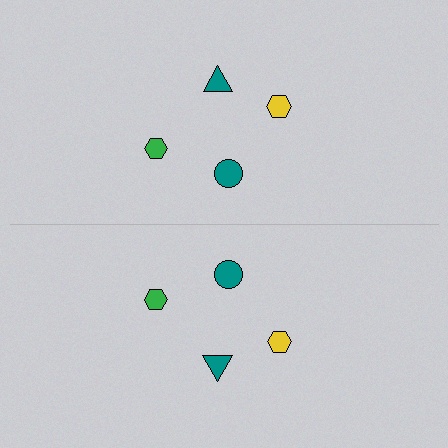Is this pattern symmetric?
Yes, this pattern has bilateral (reflection) symmetry.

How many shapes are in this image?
There are 8 shapes in this image.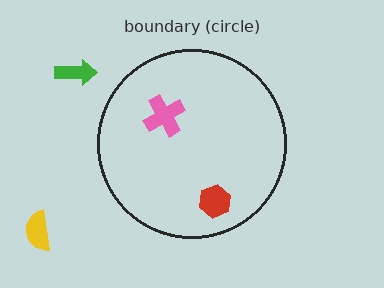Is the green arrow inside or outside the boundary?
Outside.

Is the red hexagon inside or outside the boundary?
Inside.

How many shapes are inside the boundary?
2 inside, 2 outside.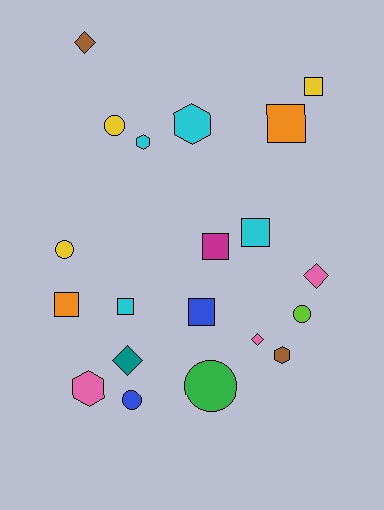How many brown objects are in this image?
There are 2 brown objects.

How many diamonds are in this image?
There are 4 diamonds.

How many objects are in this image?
There are 20 objects.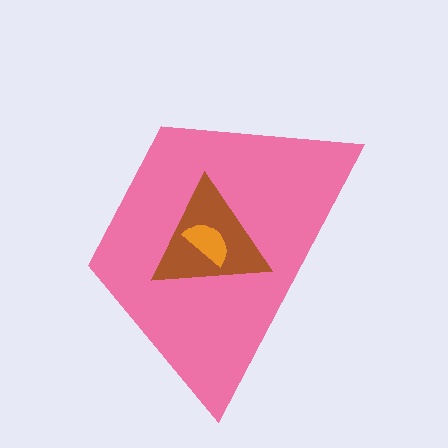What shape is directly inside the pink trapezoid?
The brown triangle.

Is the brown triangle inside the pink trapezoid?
Yes.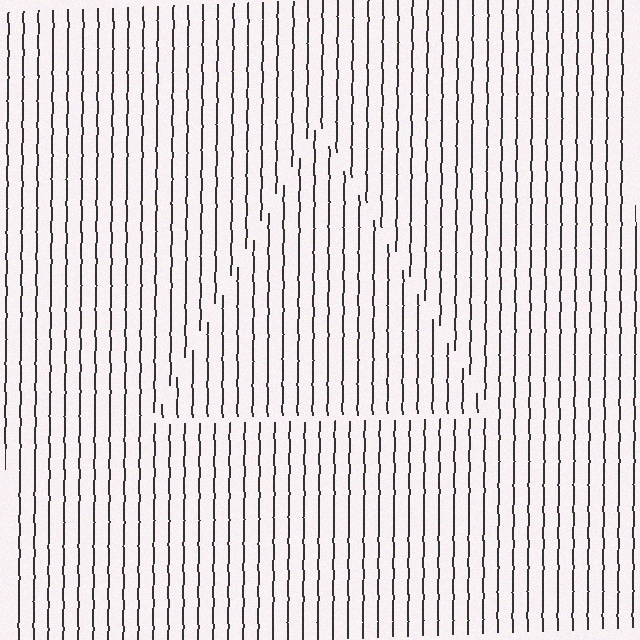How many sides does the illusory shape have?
3 sides — the line-ends trace a triangle.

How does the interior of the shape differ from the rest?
The interior of the shape contains the same grating, shifted by half a period — the contour is defined by the phase discontinuity where line-ends from the inner and outer gratings abut.